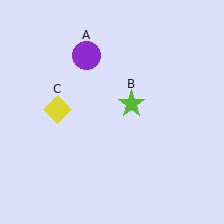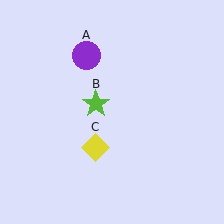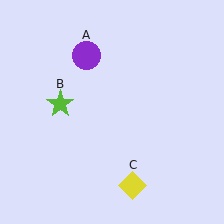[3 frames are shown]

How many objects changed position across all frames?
2 objects changed position: lime star (object B), yellow diamond (object C).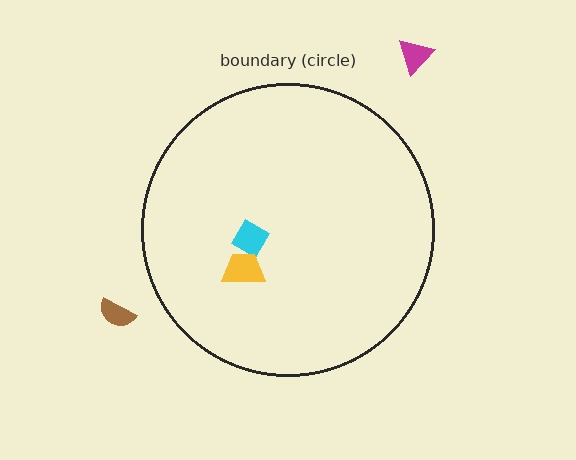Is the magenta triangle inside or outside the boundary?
Outside.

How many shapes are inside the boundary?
2 inside, 2 outside.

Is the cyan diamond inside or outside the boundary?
Inside.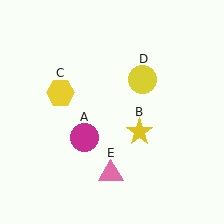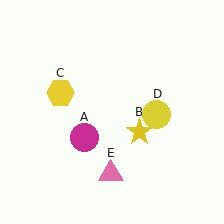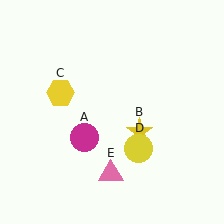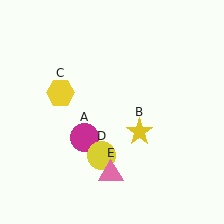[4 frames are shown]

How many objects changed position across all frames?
1 object changed position: yellow circle (object D).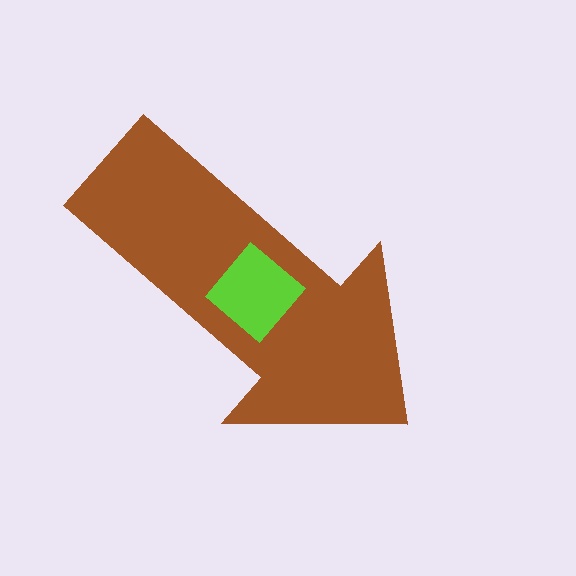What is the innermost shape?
The lime diamond.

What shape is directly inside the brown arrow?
The lime diamond.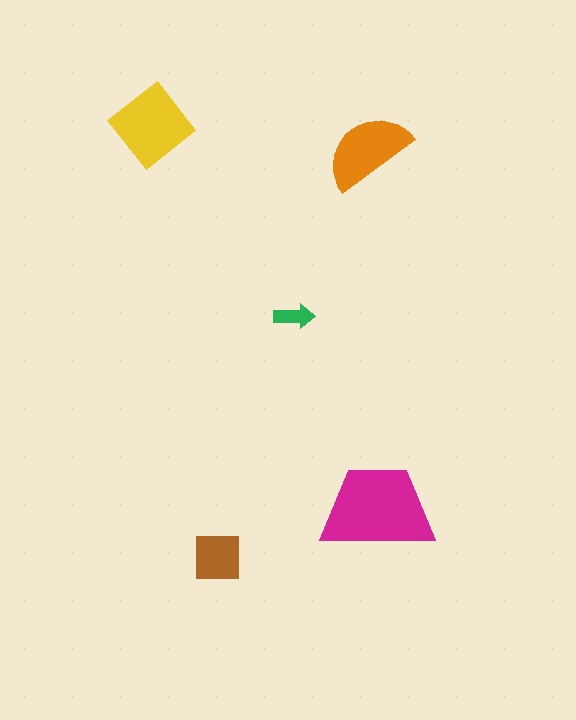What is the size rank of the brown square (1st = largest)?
4th.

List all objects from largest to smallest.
The magenta trapezoid, the yellow diamond, the orange semicircle, the brown square, the green arrow.